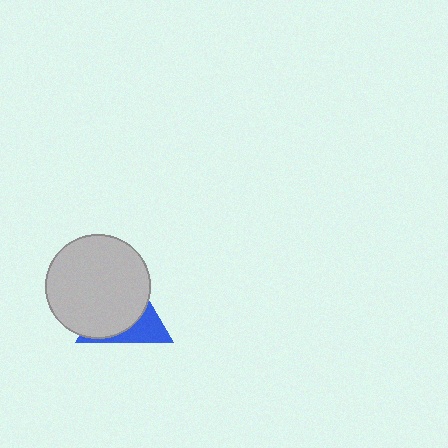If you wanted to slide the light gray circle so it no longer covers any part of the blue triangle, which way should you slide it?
Slide it toward the upper-left — that is the most direct way to separate the two shapes.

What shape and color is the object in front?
The object in front is a light gray circle.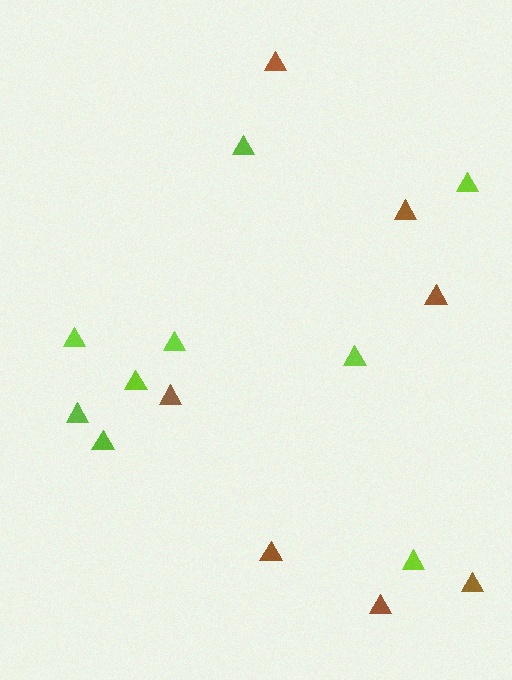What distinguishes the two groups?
There are 2 groups: one group of brown triangles (7) and one group of lime triangles (9).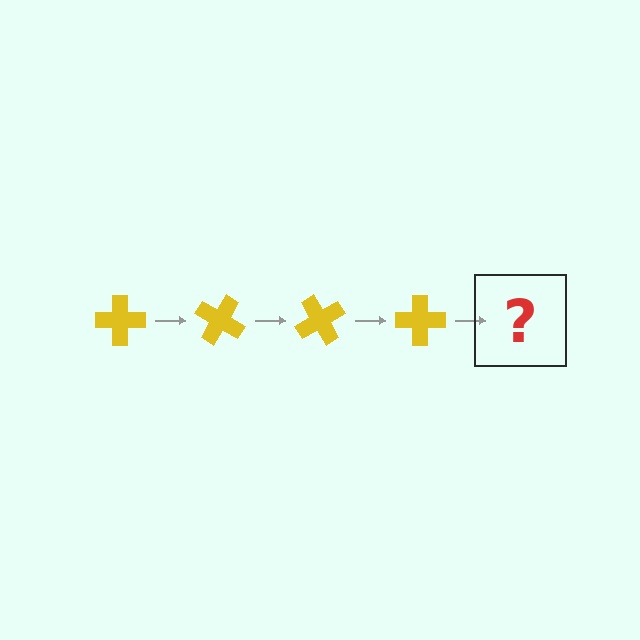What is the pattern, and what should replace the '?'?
The pattern is that the cross rotates 30 degrees each step. The '?' should be a yellow cross rotated 120 degrees.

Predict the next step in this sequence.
The next step is a yellow cross rotated 120 degrees.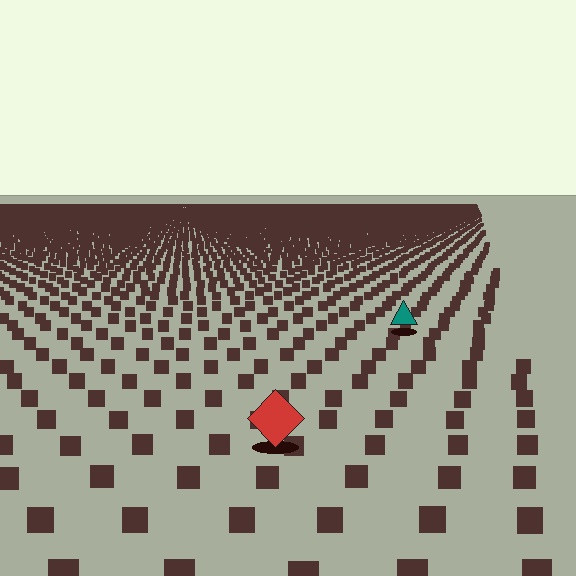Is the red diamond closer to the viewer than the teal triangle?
Yes. The red diamond is closer — you can tell from the texture gradient: the ground texture is coarser near it.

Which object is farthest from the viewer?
The teal triangle is farthest from the viewer. It appears smaller and the ground texture around it is denser.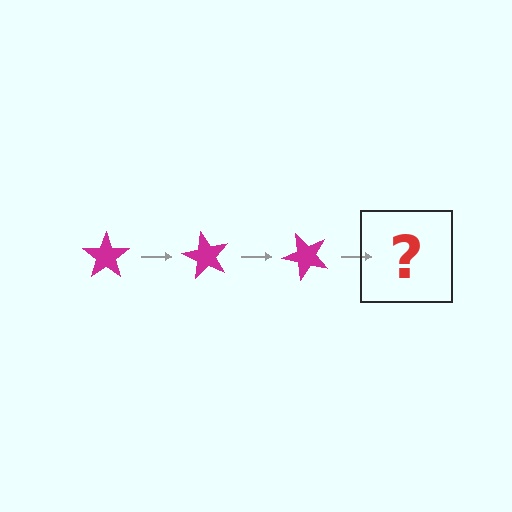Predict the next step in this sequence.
The next step is a magenta star rotated 180 degrees.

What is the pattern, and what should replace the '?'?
The pattern is that the star rotates 60 degrees each step. The '?' should be a magenta star rotated 180 degrees.